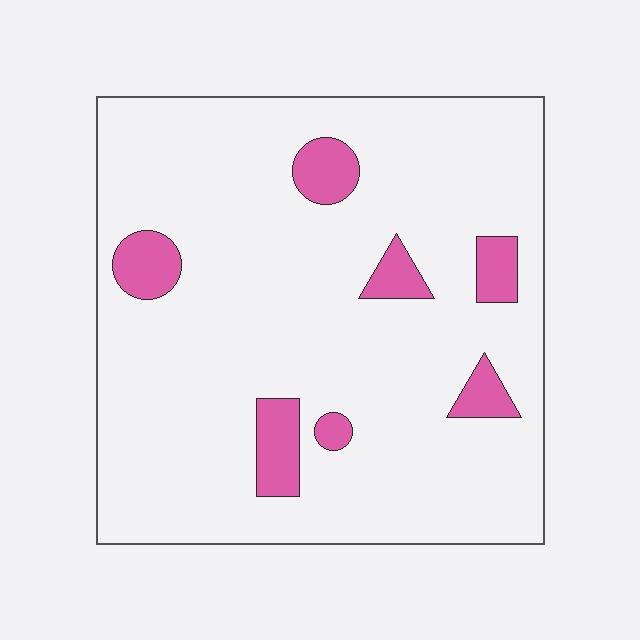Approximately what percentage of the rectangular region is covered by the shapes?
Approximately 10%.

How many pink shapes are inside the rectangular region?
7.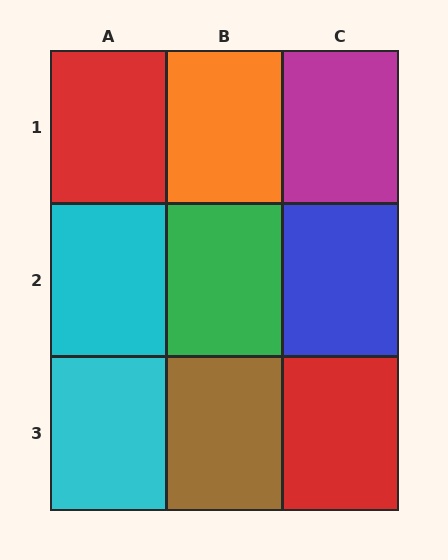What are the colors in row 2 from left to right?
Cyan, green, blue.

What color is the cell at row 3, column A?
Cyan.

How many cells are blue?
1 cell is blue.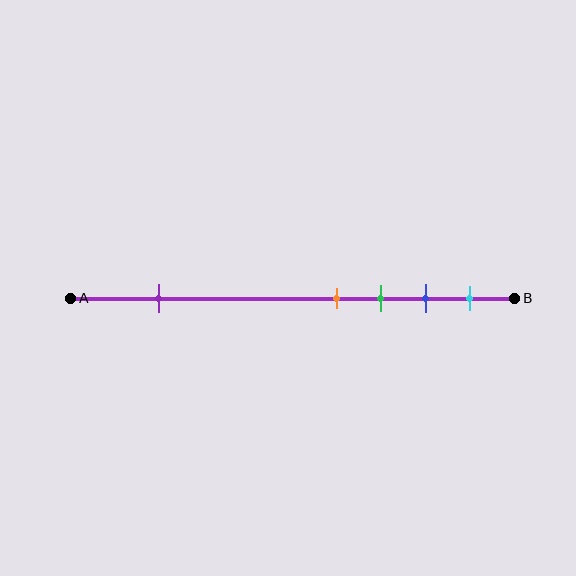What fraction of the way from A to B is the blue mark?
The blue mark is approximately 80% (0.8) of the way from A to B.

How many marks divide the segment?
There are 5 marks dividing the segment.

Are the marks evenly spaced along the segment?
No, the marks are not evenly spaced.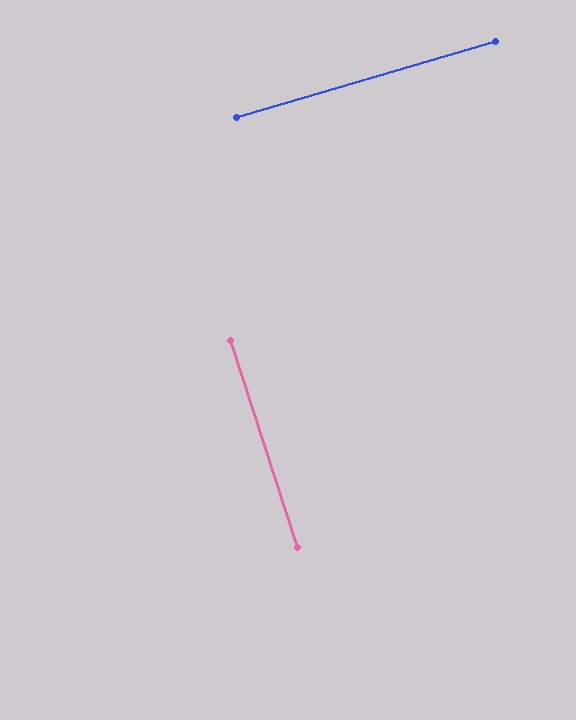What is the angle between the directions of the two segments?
Approximately 88 degrees.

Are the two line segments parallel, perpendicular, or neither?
Perpendicular — they meet at approximately 88°.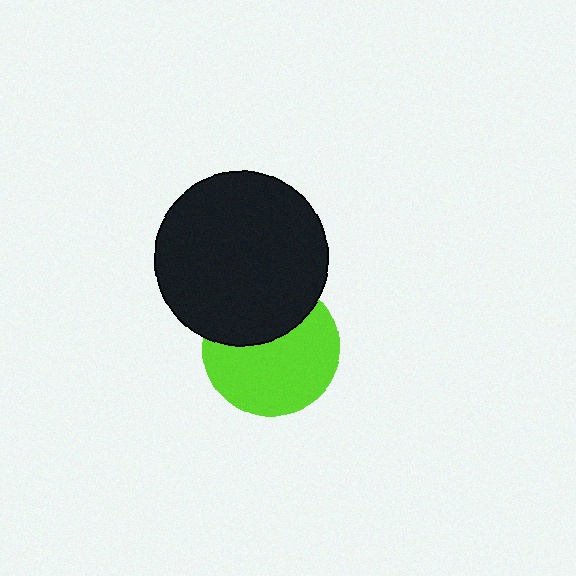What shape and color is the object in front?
The object in front is a black circle.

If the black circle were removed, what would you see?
You would see the complete lime circle.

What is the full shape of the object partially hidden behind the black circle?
The partially hidden object is a lime circle.